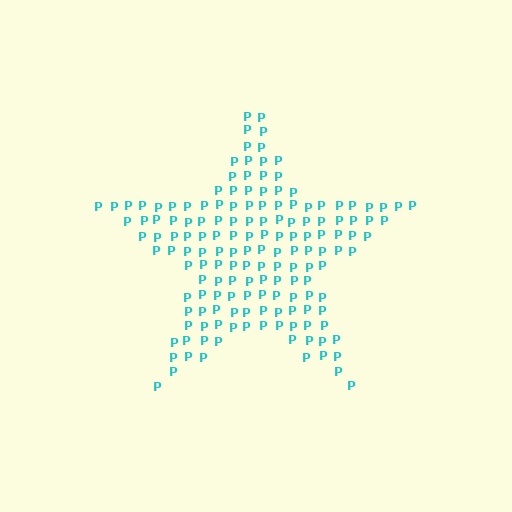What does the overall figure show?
The overall figure shows a star.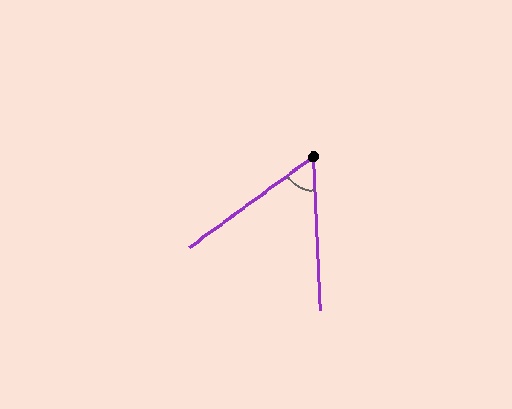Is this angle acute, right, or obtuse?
It is acute.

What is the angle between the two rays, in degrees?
Approximately 56 degrees.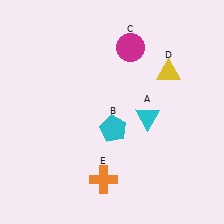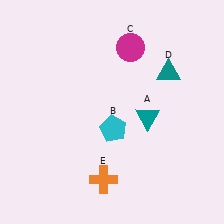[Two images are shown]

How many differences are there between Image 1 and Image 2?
There are 2 differences between the two images.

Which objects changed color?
A changed from cyan to teal. D changed from yellow to teal.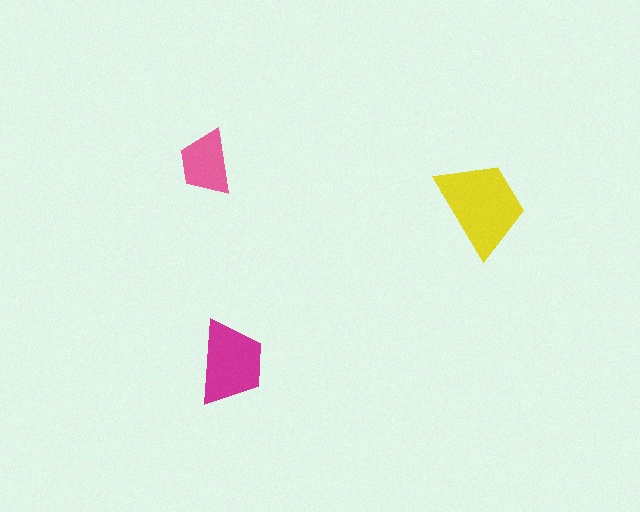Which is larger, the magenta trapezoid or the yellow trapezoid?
The yellow one.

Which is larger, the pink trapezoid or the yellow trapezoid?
The yellow one.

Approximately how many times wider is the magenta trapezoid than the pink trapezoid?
About 1.5 times wider.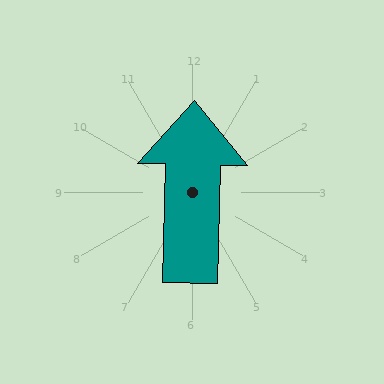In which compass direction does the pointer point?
North.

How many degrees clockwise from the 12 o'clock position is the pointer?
Approximately 1 degrees.